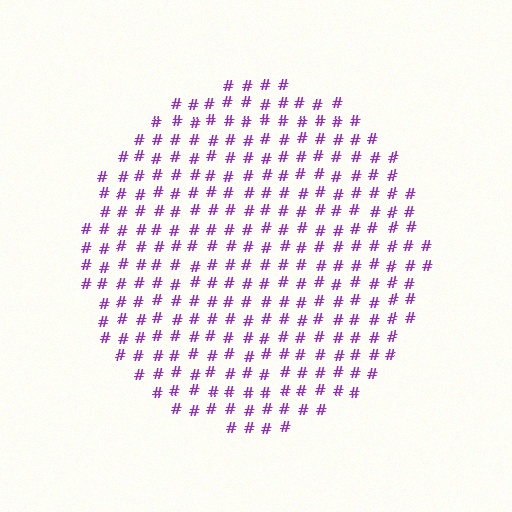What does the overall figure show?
The overall figure shows a circle.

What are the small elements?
The small elements are hash symbols.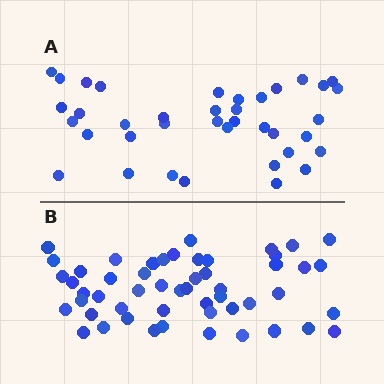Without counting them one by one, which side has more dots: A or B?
Region B (the bottom region) has more dots.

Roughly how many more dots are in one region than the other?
Region B has approximately 15 more dots than region A.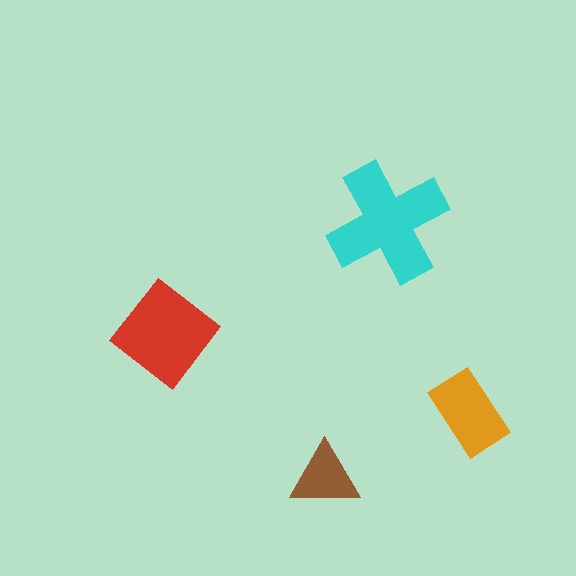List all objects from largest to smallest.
The cyan cross, the red diamond, the orange rectangle, the brown triangle.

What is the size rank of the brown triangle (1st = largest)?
4th.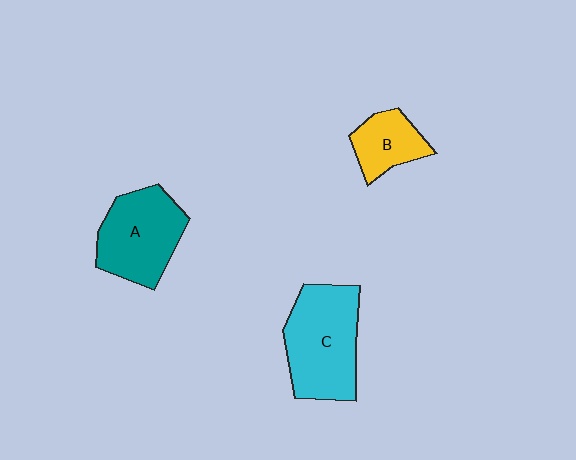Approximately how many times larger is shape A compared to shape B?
Approximately 1.8 times.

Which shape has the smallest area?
Shape B (yellow).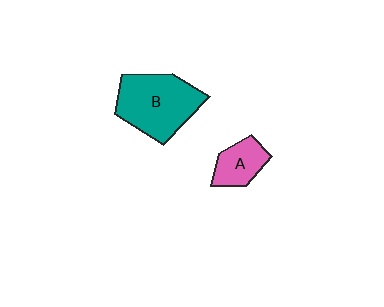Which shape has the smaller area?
Shape A (pink).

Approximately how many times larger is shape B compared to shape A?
Approximately 2.2 times.